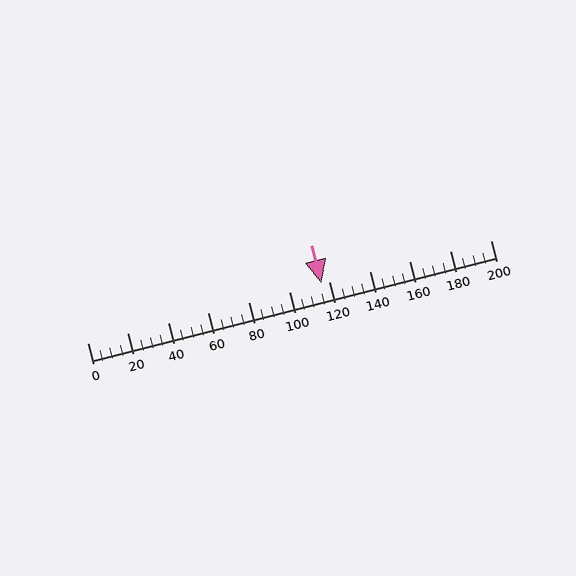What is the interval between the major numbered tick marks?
The major tick marks are spaced 20 units apart.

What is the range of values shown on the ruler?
The ruler shows values from 0 to 200.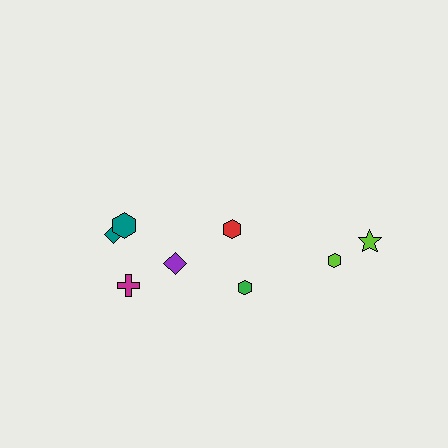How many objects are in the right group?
There are 3 objects.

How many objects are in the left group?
There are 5 objects.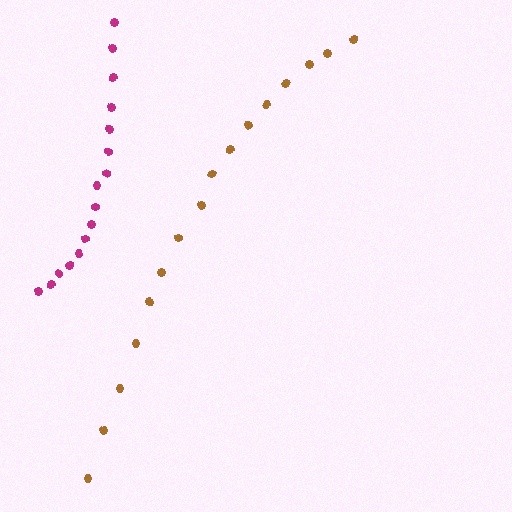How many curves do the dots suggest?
There are 2 distinct paths.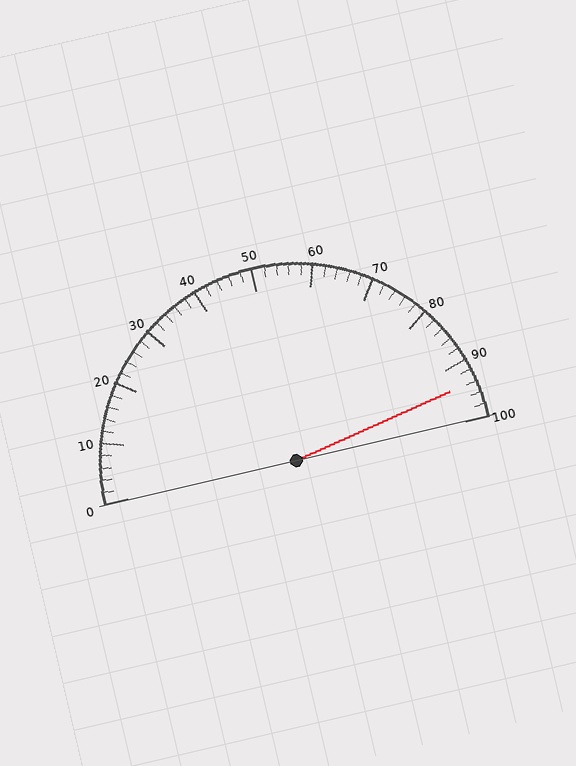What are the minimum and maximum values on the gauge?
The gauge ranges from 0 to 100.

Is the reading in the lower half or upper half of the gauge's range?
The reading is in the upper half of the range (0 to 100).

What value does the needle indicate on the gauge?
The needle indicates approximately 94.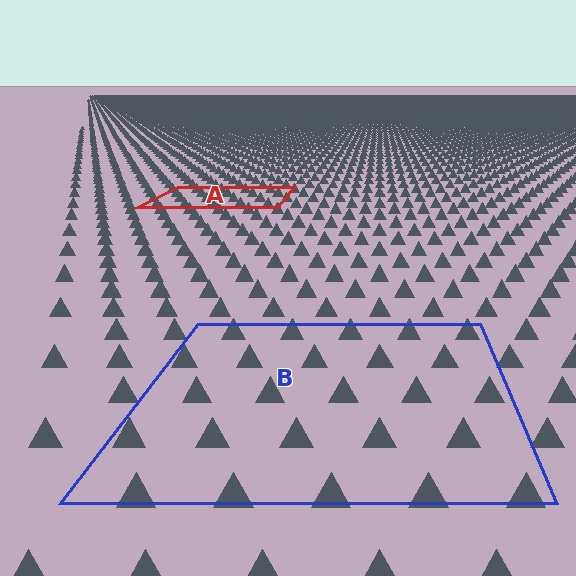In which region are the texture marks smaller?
The texture marks are smaller in region A, because it is farther away.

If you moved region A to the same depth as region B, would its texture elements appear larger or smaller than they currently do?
They would appear larger. At a closer depth, the same texture elements are projected at a bigger on-screen size.